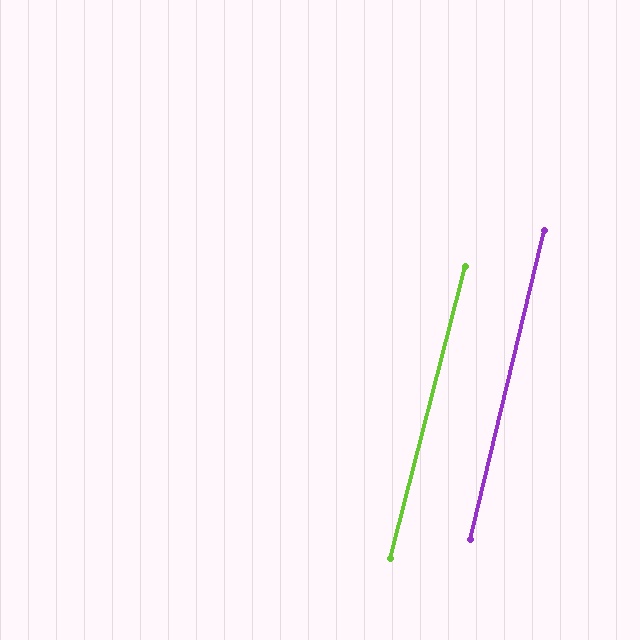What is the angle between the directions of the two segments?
Approximately 1 degree.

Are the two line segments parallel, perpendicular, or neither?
Parallel — their directions differ by only 0.8°.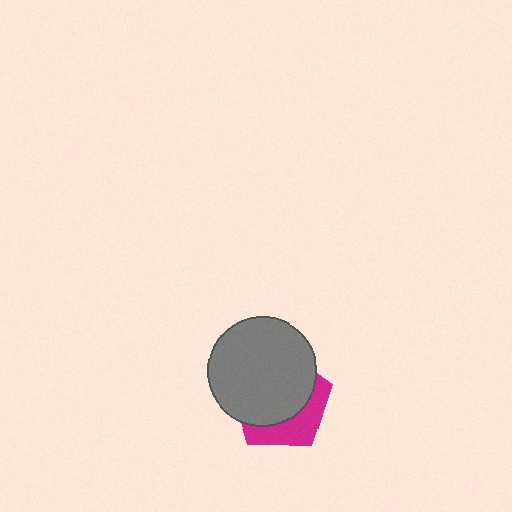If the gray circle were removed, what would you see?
You would see the complete magenta pentagon.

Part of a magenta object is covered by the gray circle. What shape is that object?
It is a pentagon.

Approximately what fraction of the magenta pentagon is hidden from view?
Roughly 66% of the magenta pentagon is hidden behind the gray circle.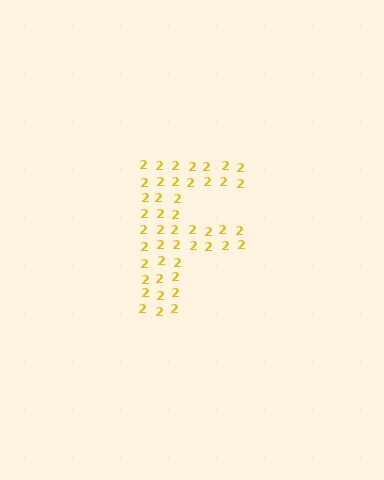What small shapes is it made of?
It is made of small digit 2's.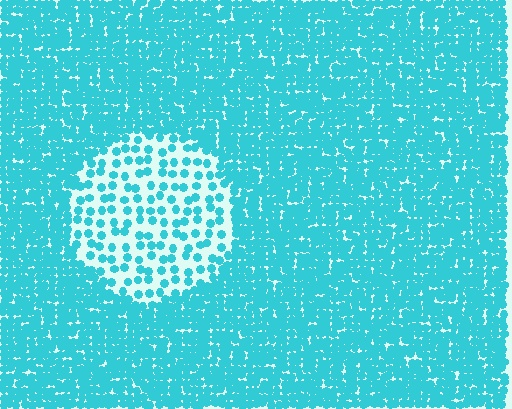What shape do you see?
I see a circle.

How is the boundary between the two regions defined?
The boundary is defined by a change in element density (approximately 2.9x ratio). All elements are the same color, size, and shape.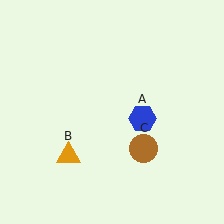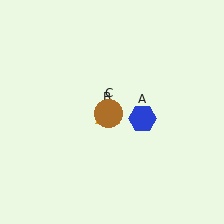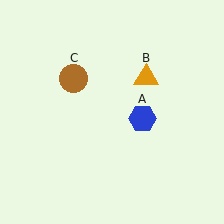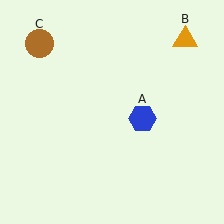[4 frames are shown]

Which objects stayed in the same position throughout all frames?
Blue hexagon (object A) remained stationary.